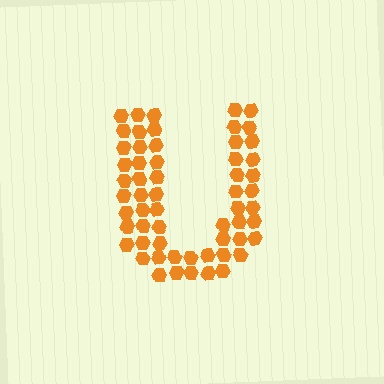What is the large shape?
The large shape is the letter U.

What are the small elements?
The small elements are hexagons.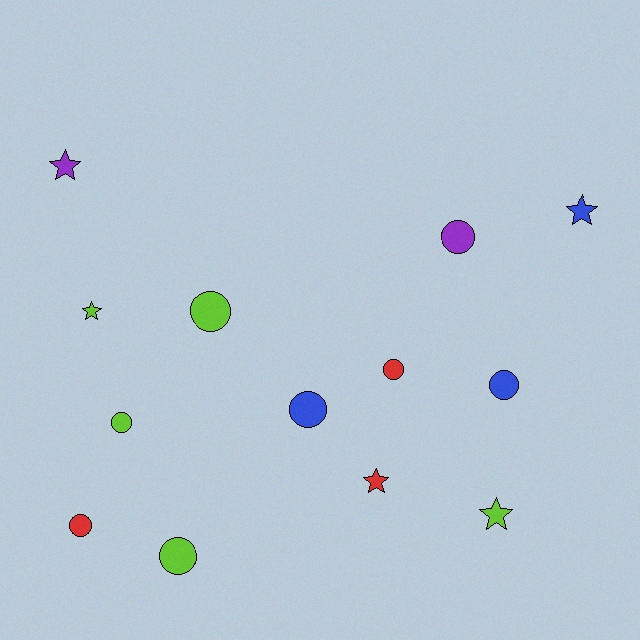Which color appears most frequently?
Lime, with 5 objects.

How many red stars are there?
There is 1 red star.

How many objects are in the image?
There are 13 objects.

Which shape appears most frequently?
Circle, with 8 objects.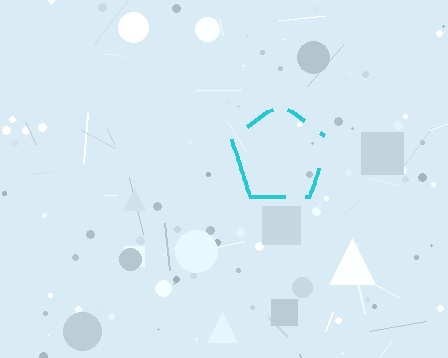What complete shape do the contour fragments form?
The contour fragments form a pentagon.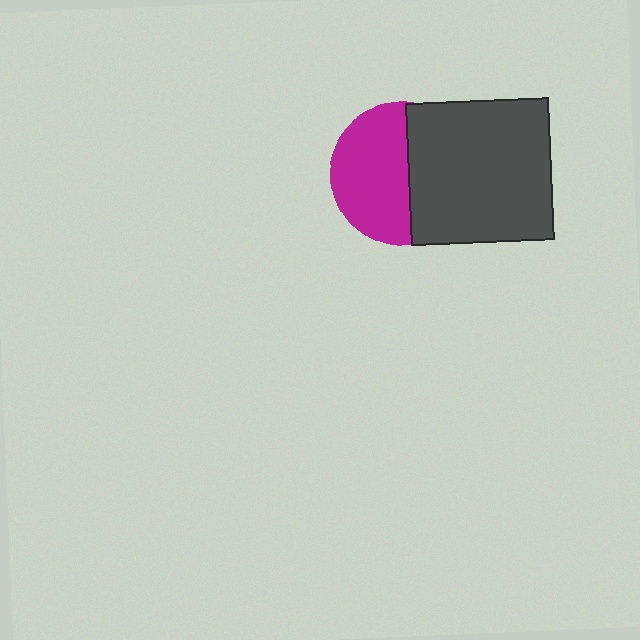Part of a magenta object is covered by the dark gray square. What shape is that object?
It is a circle.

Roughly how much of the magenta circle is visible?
About half of it is visible (roughly 55%).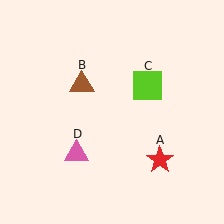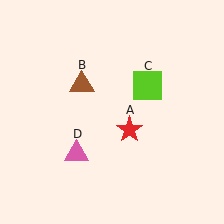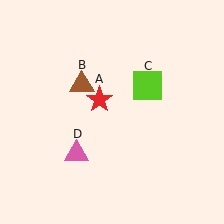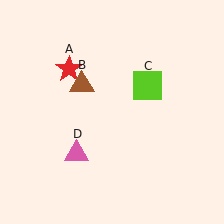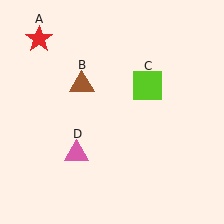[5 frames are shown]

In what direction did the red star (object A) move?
The red star (object A) moved up and to the left.